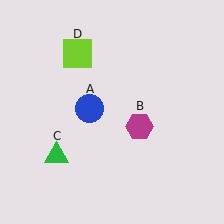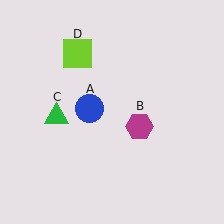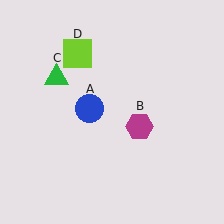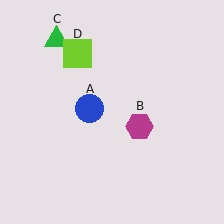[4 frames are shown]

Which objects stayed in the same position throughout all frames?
Blue circle (object A) and magenta hexagon (object B) and lime square (object D) remained stationary.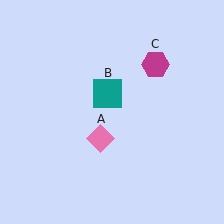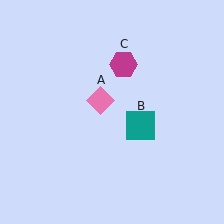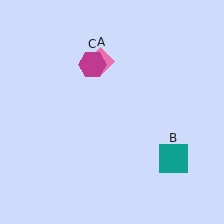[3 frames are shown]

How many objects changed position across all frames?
3 objects changed position: pink diamond (object A), teal square (object B), magenta hexagon (object C).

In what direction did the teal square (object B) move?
The teal square (object B) moved down and to the right.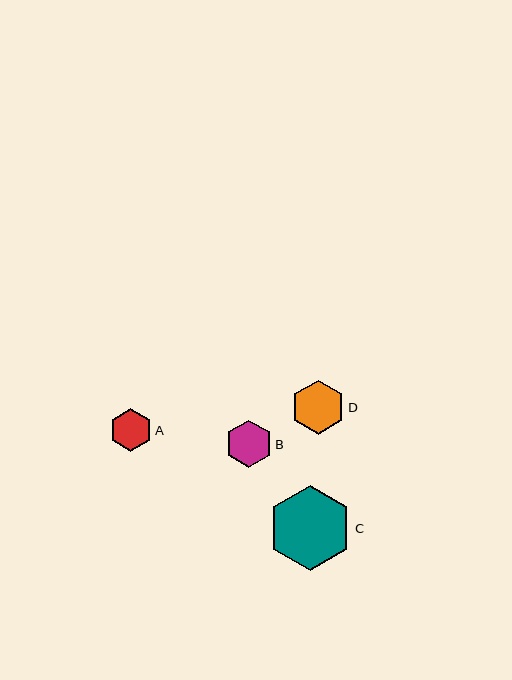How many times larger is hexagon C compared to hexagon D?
Hexagon C is approximately 1.6 times the size of hexagon D.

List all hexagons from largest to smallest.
From largest to smallest: C, D, B, A.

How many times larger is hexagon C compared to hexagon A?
Hexagon C is approximately 1.9 times the size of hexagon A.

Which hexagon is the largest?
Hexagon C is the largest with a size of approximately 84 pixels.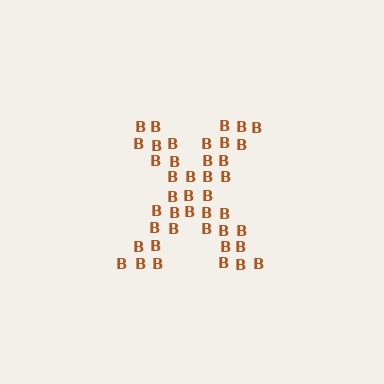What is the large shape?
The large shape is the letter X.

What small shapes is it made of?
It is made of small letter B's.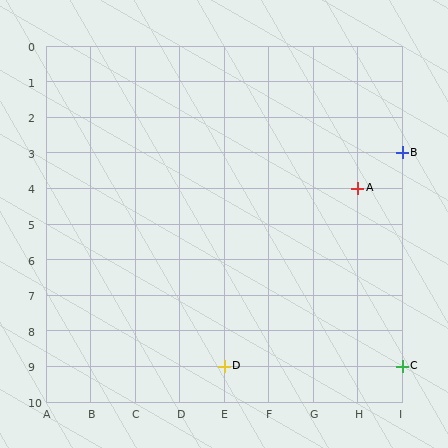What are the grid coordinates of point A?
Point A is at grid coordinates (H, 4).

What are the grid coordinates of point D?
Point D is at grid coordinates (E, 9).